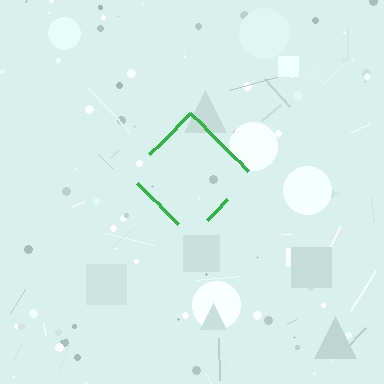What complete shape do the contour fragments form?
The contour fragments form a diamond.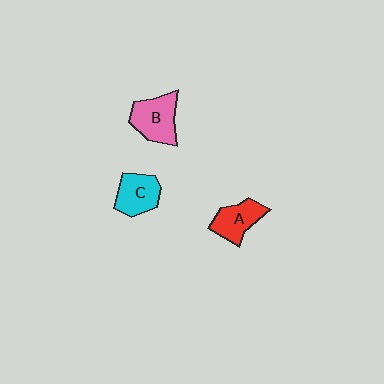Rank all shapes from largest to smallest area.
From largest to smallest: B (pink), C (cyan), A (red).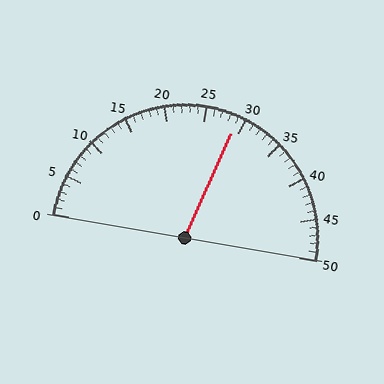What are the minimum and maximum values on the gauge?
The gauge ranges from 0 to 50.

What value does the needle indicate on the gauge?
The needle indicates approximately 29.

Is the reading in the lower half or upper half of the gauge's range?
The reading is in the upper half of the range (0 to 50).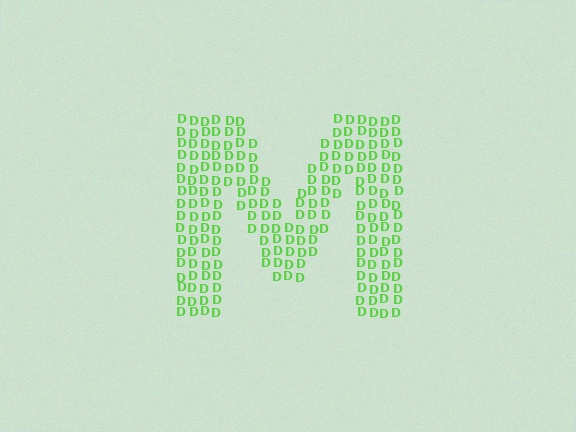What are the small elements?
The small elements are letter D's.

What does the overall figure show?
The overall figure shows the letter M.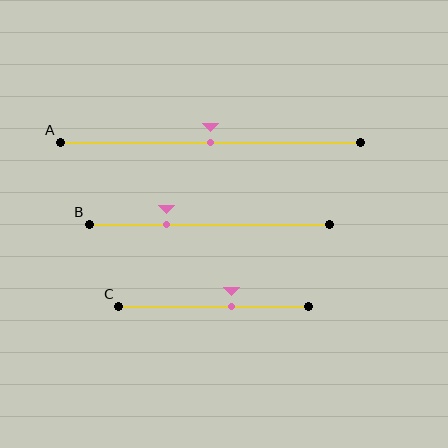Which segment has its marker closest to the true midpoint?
Segment A has its marker closest to the true midpoint.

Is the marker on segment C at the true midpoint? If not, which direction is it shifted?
No, the marker on segment C is shifted to the right by about 9% of the segment length.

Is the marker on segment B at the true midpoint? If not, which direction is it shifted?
No, the marker on segment B is shifted to the left by about 18% of the segment length.